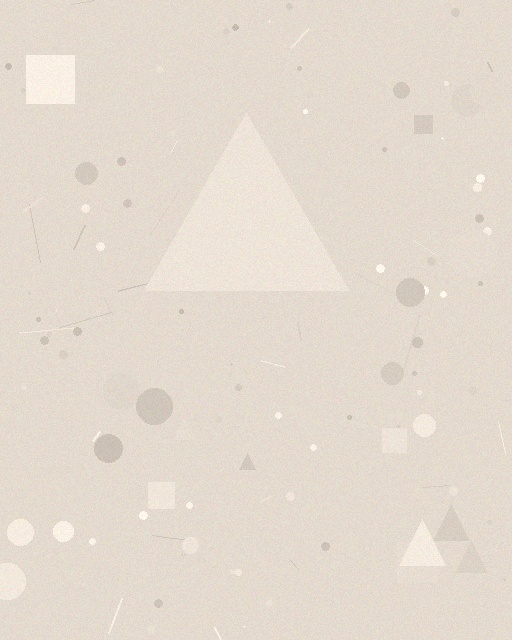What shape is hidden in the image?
A triangle is hidden in the image.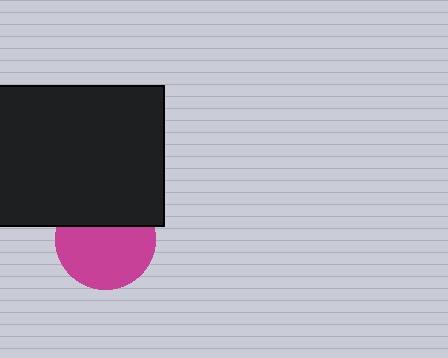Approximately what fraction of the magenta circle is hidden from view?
Roughly 35% of the magenta circle is hidden behind the black rectangle.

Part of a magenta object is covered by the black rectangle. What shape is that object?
It is a circle.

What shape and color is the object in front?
The object in front is a black rectangle.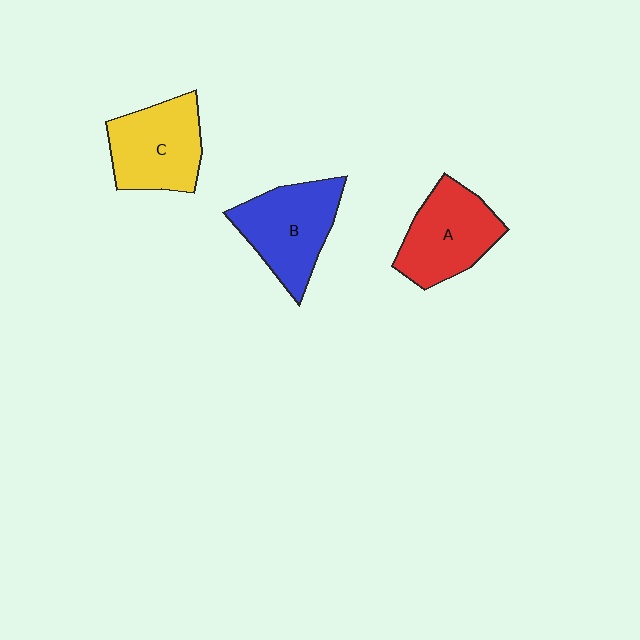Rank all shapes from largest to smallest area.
From largest to smallest: B (blue), C (yellow), A (red).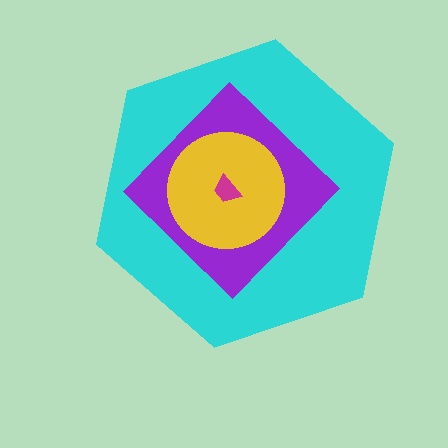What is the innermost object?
The magenta trapezoid.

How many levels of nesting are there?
4.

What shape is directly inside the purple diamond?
The yellow circle.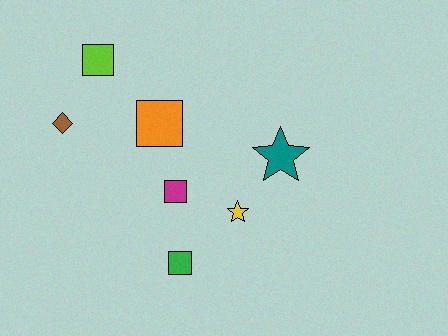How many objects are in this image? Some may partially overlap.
There are 7 objects.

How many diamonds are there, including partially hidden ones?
There is 1 diamond.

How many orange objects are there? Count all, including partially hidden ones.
There is 1 orange object.